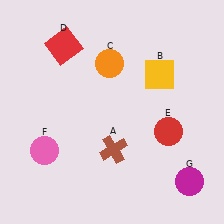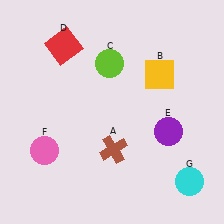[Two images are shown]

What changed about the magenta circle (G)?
In Image 1, G is magenta. In Image 2, it changed to cyan.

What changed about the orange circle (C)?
In Image 1, C is orange. In Image 2, it changed to lime.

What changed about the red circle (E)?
In Image 1, E is red. In Image 2, it changed to purple.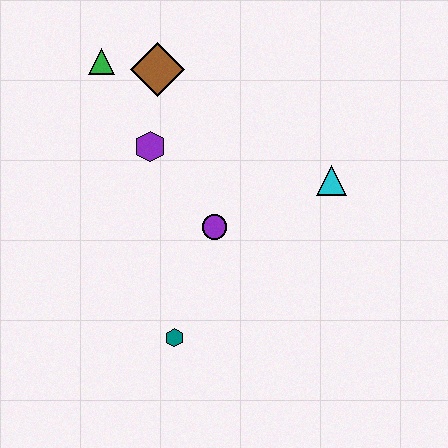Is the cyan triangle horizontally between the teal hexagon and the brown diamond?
No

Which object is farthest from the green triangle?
The teal hexagon is farthest from the green triangle.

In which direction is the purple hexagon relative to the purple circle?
The purple hexagon is above the purple circle.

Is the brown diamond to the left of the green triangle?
No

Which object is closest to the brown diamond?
The green triangle is closest to the brown diamond.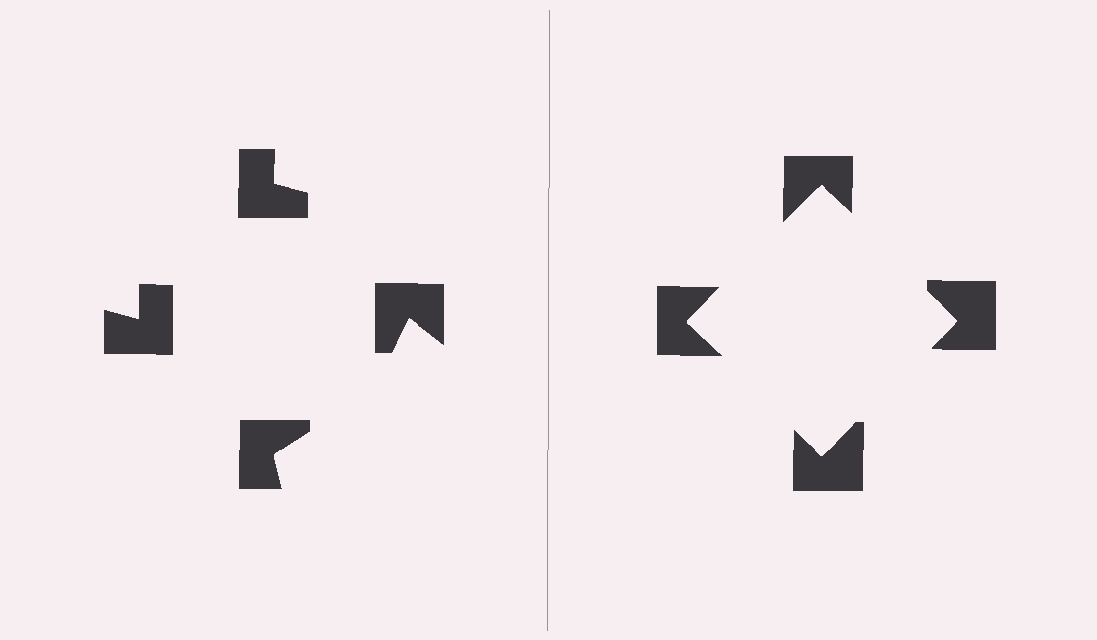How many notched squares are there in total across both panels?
8 — 4 on each side.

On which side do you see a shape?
An illusory square appears on the right side. On the left side the wedge cuts are rotated, so no coherent shape forms.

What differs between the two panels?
The notched squares are positioned identically on both sides; only the wedge orientations differ. On the right they align to a square; on the left they are misaligned.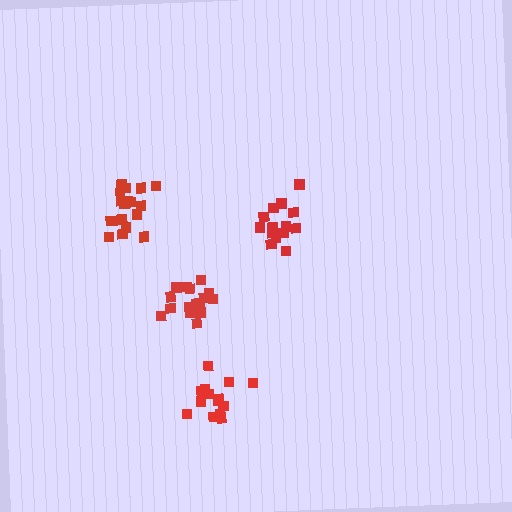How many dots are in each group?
Group 1: 15 dots, Group 2: 18 dots, Group 3: 17 dots, Group 4: 14 dots (64 total).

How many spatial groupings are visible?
There are 4 spatial groupings.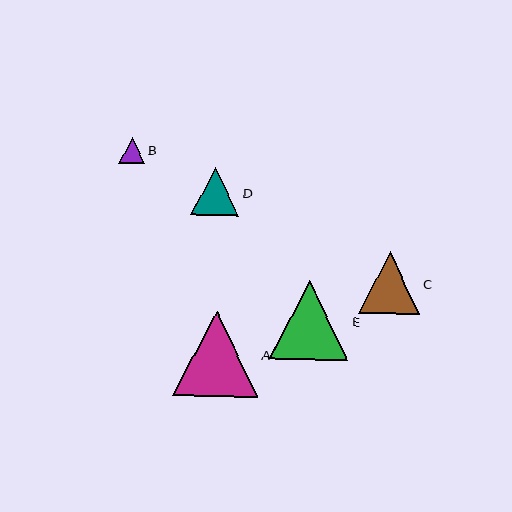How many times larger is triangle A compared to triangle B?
Triangle A is approximately 3.3 times the size of triangle B.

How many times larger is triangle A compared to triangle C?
Triangle A is approximately 1.4 times the size of triangle C.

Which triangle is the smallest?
Triangle B is the smallest with a size of approximately 26 pixels.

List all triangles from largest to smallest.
From largest to smallest: A, E, C, D, B.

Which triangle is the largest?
Triangle A is the largest with a size of approximately 86 pixels.